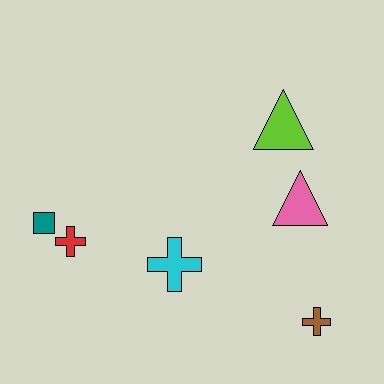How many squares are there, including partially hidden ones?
There is 1 square.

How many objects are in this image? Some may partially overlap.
There are 6 objects.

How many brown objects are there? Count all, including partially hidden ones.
There is 1 brown object.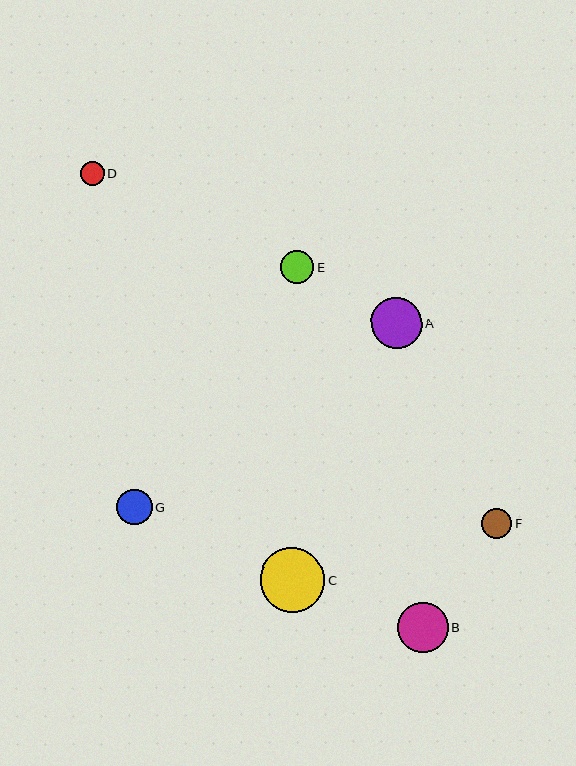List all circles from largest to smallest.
From largest to smallest: C, A, B, G, E, F, D.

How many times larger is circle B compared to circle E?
Circle B is approximately 1.5 times the size of circle E.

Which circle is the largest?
Circle C is the largest with a size of approximately 65 pixels.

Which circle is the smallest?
Circle D is the smallest with a size of approximately 24 pixels.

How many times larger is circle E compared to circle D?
Circle E is approximately 1.4 times the size of circle D.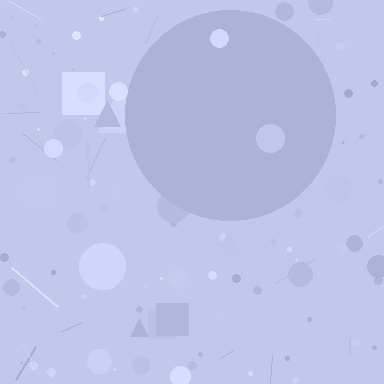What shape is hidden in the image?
A circle is hidden in the image.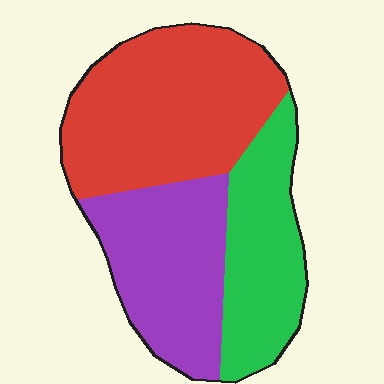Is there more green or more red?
Red.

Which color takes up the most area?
Red, at roughly 45%.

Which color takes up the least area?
Green, at roughly 25%.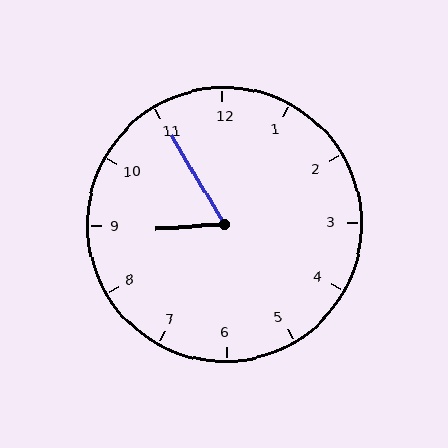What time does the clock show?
8:55.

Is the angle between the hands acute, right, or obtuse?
It is acute.